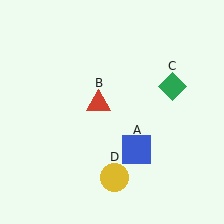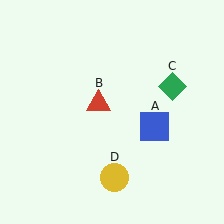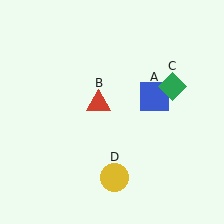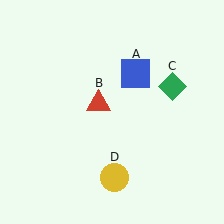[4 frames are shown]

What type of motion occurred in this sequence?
The blue square (object A) rotated counterclockwise around the center of the scene.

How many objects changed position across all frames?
1 object changed position: blue square (object A).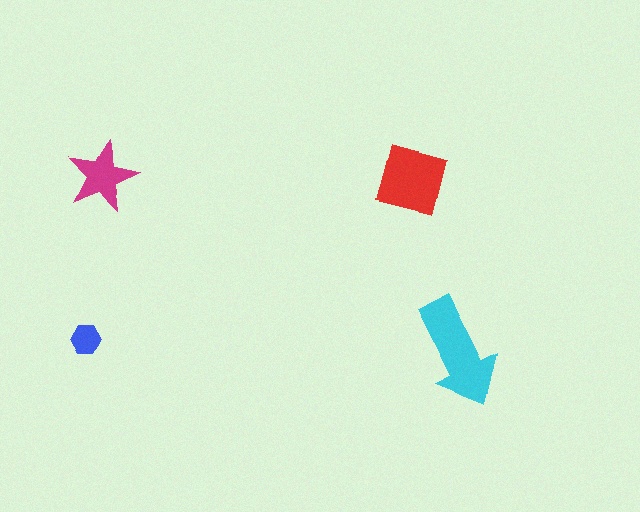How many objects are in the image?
There are 4 objects in the image.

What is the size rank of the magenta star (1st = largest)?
3rd.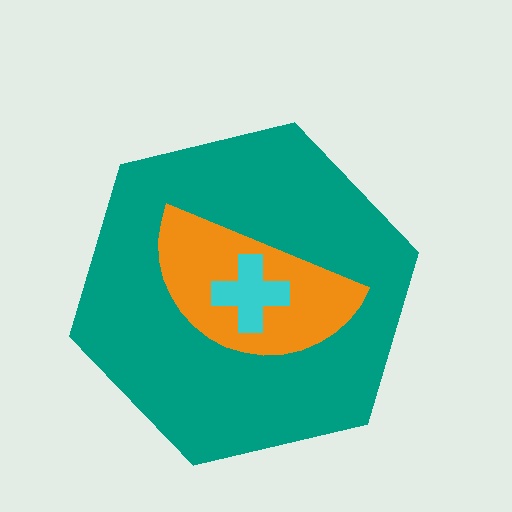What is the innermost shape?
The cyan cross.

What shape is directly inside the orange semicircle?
The cyan cross.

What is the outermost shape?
The teal hexagon.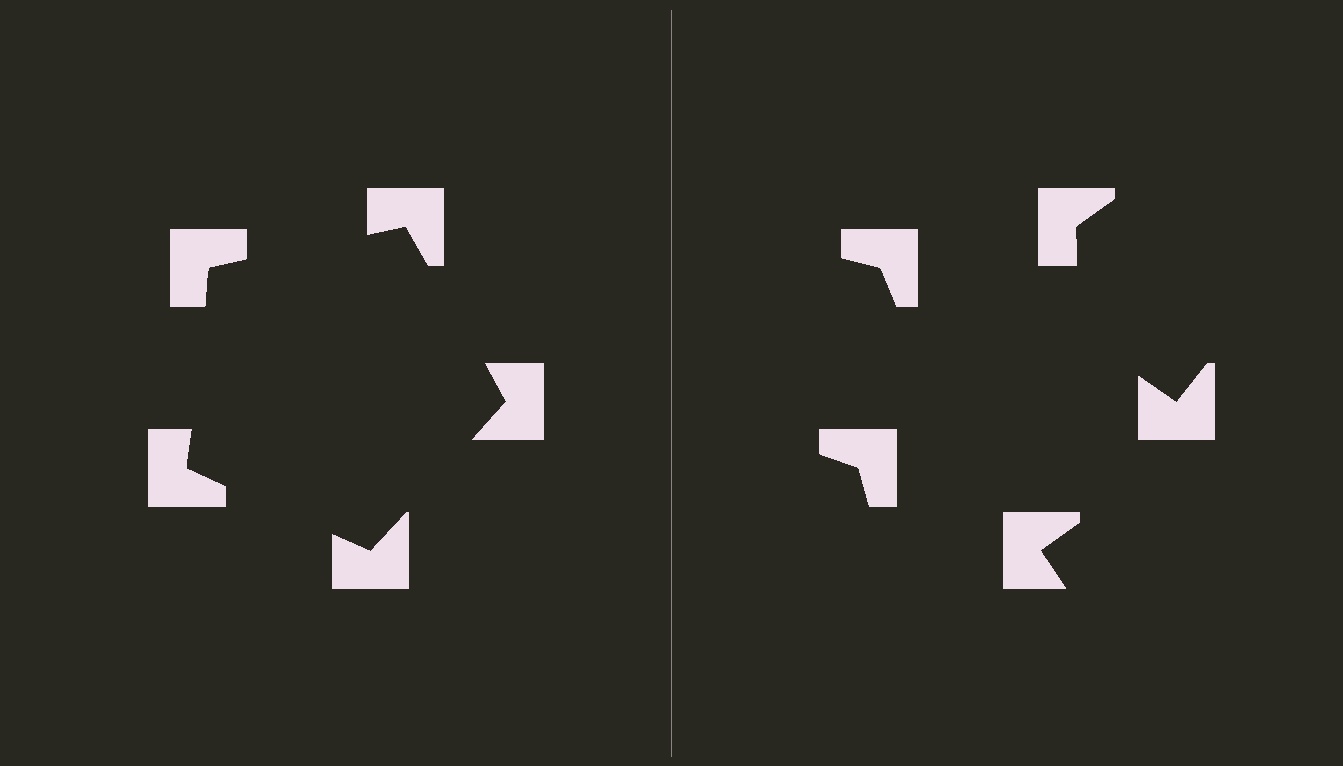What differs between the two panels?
The notched squares are positioned identically on both sides; only the wedge orientations differ. On the left they align to a pentagon; on the right they are misaligned.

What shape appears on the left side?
An illusory pentagon.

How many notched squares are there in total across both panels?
10 — 5 on each side.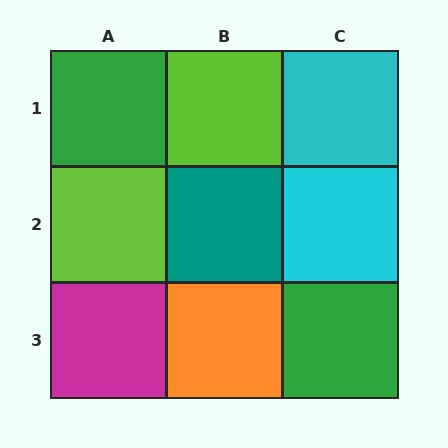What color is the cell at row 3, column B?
Orange.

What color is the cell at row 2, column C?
Cyan.